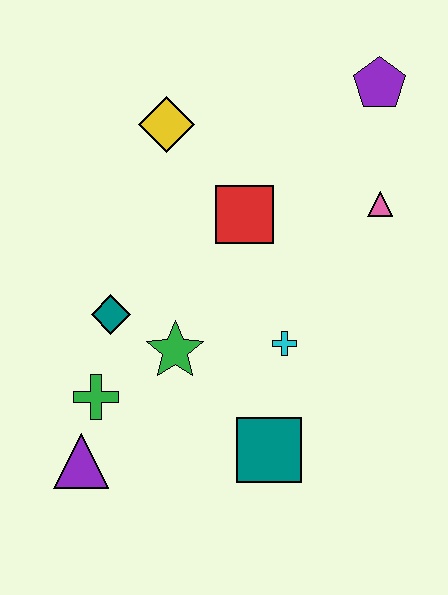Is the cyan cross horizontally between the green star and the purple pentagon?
Yes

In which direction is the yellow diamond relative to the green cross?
The yellow diamond is above the green cross.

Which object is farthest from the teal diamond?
The purple pentagon is farthest from the teal diamond.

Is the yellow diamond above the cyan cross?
Yes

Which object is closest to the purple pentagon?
The pink triangle is closest to the purple pentagon.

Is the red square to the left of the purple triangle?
No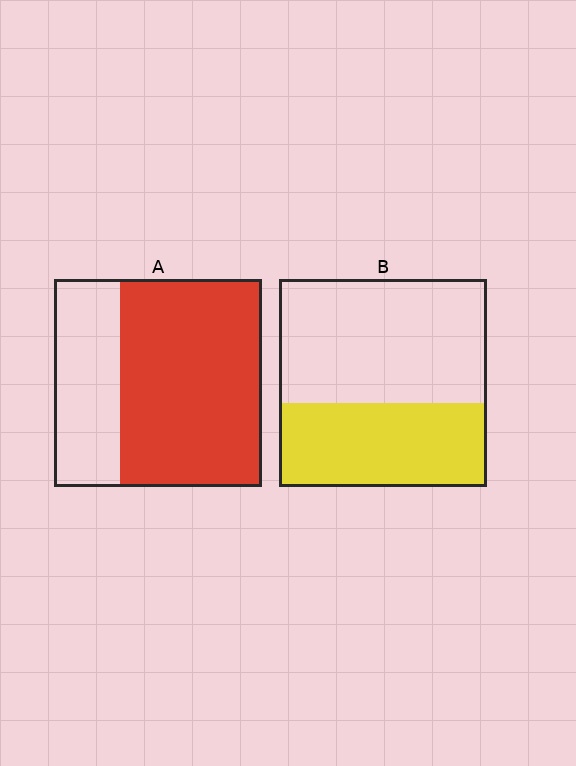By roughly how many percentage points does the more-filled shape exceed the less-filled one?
By roughly 30 percentage points (A over B).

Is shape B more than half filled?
No.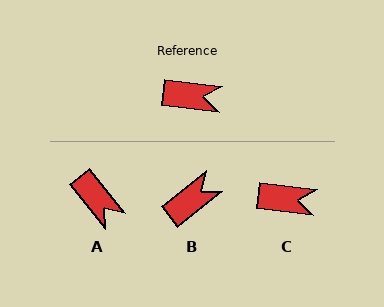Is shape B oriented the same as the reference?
No, it is off by about 45 degrees.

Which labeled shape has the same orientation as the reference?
C.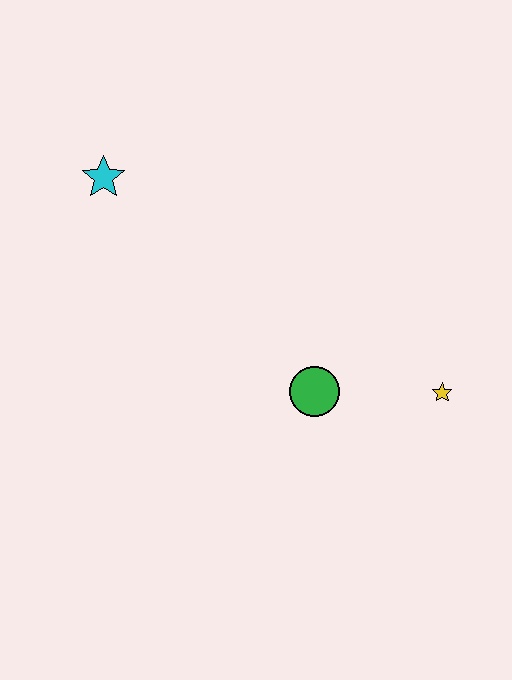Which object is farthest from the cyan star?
The yellow star is farthest from the cyan star.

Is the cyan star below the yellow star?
No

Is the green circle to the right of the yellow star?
No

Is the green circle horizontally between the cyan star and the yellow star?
Yes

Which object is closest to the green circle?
The yellow star is closest to the green circle.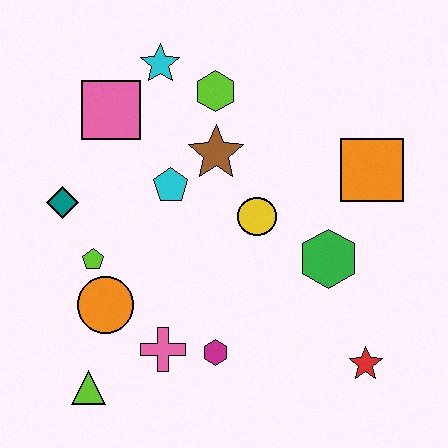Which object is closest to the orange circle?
The lime pentagon is closest to the orange circle.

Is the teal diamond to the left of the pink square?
Yes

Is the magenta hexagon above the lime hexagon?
No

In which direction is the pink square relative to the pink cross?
The pink square is above the pink cross.